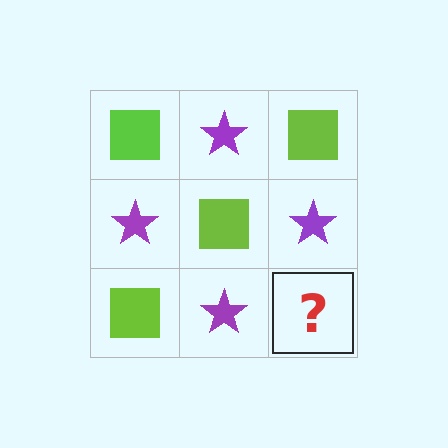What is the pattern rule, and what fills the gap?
The rule is that it alternates lime square and purple star in a checkerboard pattern. The gap should be filled with a lime square.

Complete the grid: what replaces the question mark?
The question mark should be replaced with a lime square.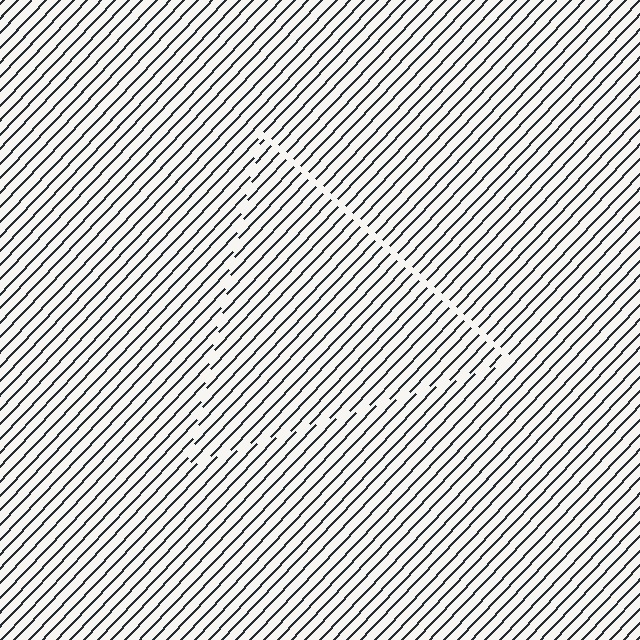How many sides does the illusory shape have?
3 sides — the line-ends trace a triangle.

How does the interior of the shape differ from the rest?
The interior of the shape contains the same grating, shifted by half a period — the contour is defined by the phase discontinuity where line-ends from the inner and outer gratings abut.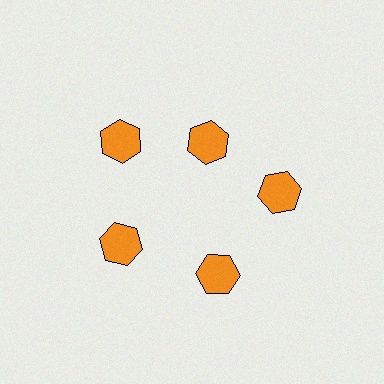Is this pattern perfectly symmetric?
No. The 5 orange hexagons are arranged in a ring, but one element near the 1 o'clock position is pulled inward toward the center, breaking the 5-fold rotational symmetry.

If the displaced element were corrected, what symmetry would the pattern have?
It would have 5-fold rotational symmetry — the pattern would map onto itself every 72 degrees.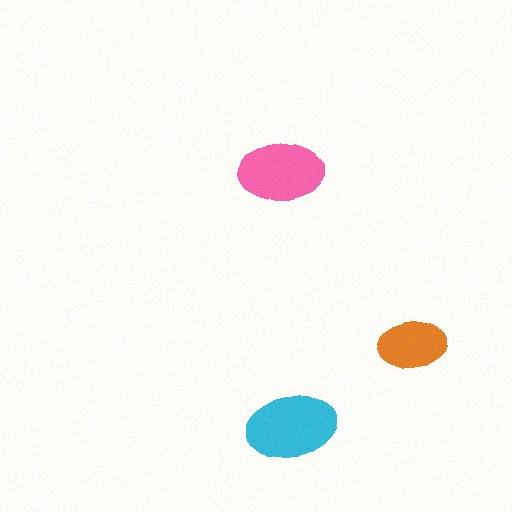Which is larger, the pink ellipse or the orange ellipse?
The pink one.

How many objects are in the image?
There are 3 objects in the image.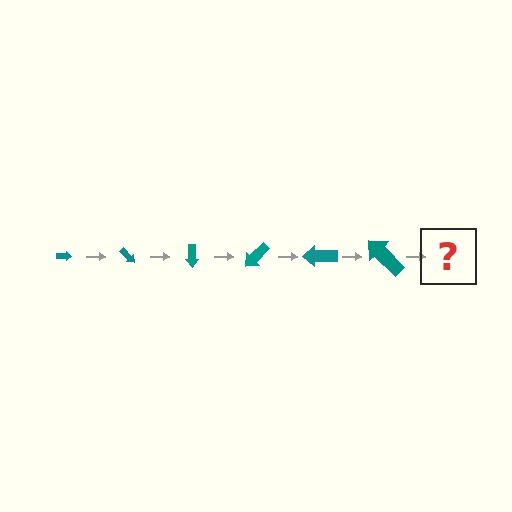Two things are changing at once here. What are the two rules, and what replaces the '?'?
The two rules are that the arrow grows larger each step and it rotates 45 degrees each step. The '?' should be an arrow, larger than the previous one and rotated 270 degrees from the start.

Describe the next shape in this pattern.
It should be an arrow, larger than the previous one and rotated 270 degrees from the start.